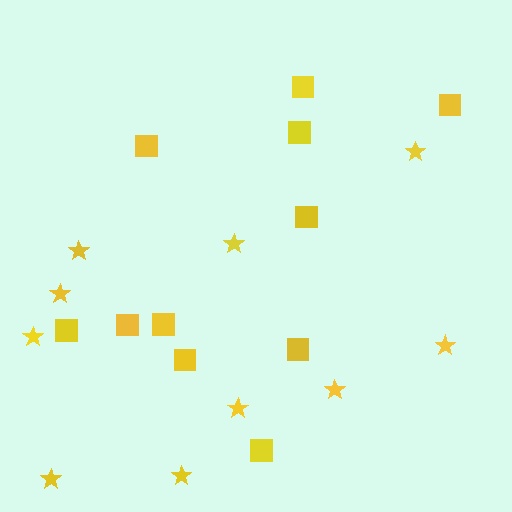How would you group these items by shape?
There are 2 groups: one group of squares (11) and one group of stars (10).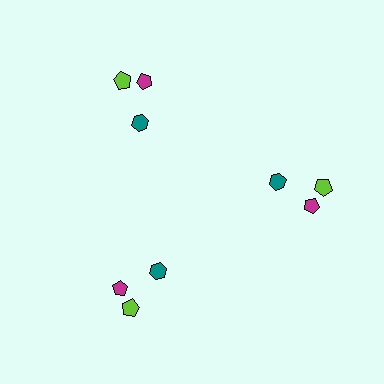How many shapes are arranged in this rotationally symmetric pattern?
There are 9 shapes, arranged in 3 groups of 3.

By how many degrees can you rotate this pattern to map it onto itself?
The pattern maps onto itself every 120 degrees of rotation.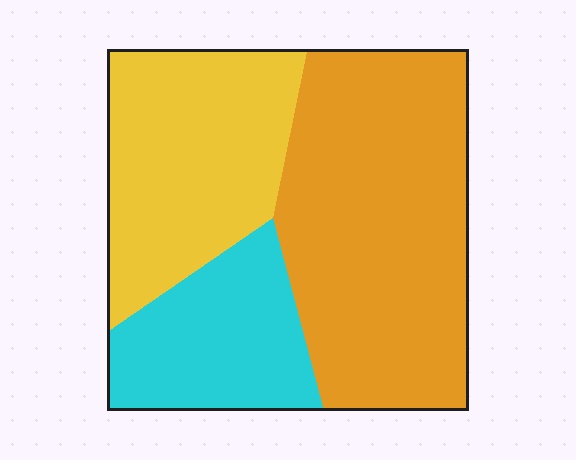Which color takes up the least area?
Cyan, at roughly 20%.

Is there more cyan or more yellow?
Yellow.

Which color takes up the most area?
Orange, at roughly 50%.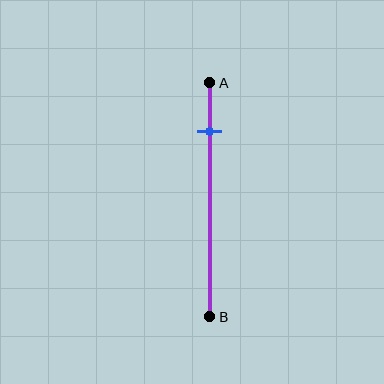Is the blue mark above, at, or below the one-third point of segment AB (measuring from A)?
The blue mark is above the one-third point of segment AB.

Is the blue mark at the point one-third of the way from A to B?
No, the mark is at about 20% from A, not at the 33% one-third point.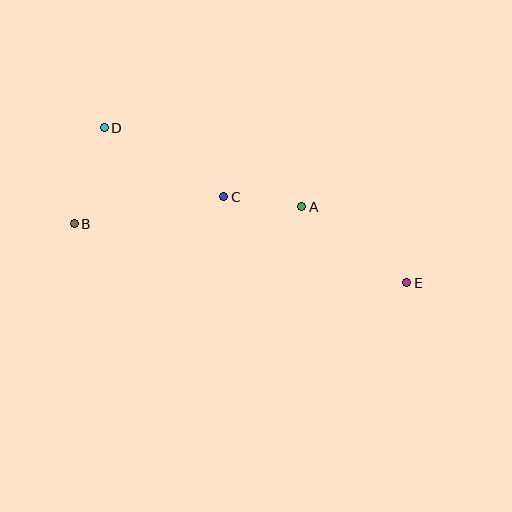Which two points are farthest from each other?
Points D and E are farthest from each other.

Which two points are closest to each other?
Points A and C are closest to each other.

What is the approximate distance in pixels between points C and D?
The distance between C and D is approximately 138 pixels.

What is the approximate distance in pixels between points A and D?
The distance between A and D is approximately 213 pixels.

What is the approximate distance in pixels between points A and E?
The distance between A and E is approximately 129 pixels.